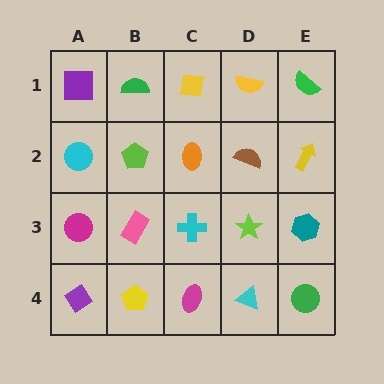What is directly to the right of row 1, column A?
A green semicircle.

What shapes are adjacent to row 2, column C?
A yellow square (row 1, column C), a cyan cross (row 3, column C), a lime pentagon (row 2, column B), a brown semicircle (row 2, column D).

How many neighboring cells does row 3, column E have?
3.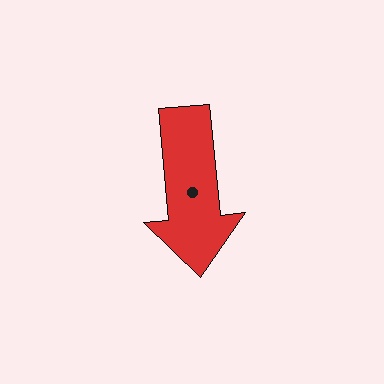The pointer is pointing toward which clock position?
Roughly 6 o'clock.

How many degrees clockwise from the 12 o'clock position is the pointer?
Approximately 175 degrees.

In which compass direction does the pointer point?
South.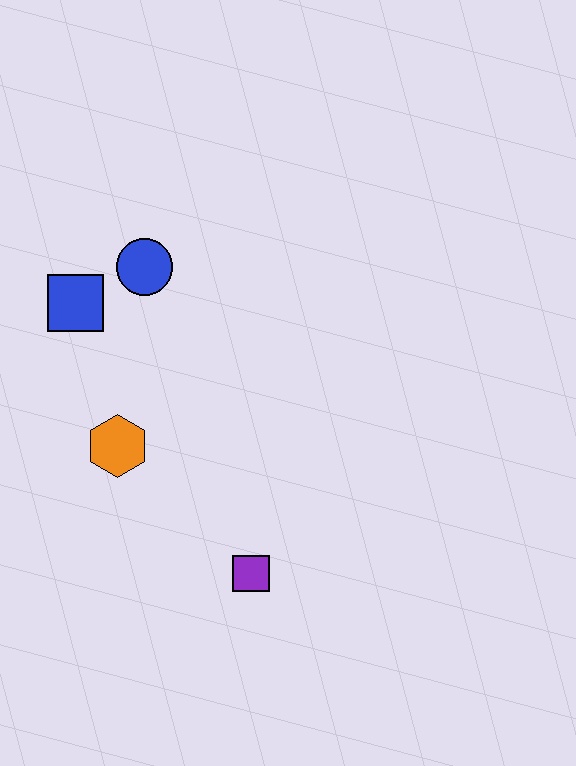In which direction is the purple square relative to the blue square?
The purple square is below the blue square.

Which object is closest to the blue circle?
The blue square is closest to the blue circle.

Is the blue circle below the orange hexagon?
No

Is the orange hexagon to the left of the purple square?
Yes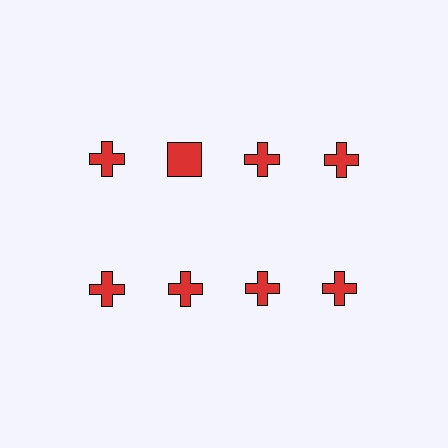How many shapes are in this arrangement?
There are 8 shapes arranged in a grid pattern.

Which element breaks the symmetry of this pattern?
The red square in the top row, second from left column breaks the symmetry. All other shapes are red crosses.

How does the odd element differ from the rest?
It has a different shape: square instead of cross.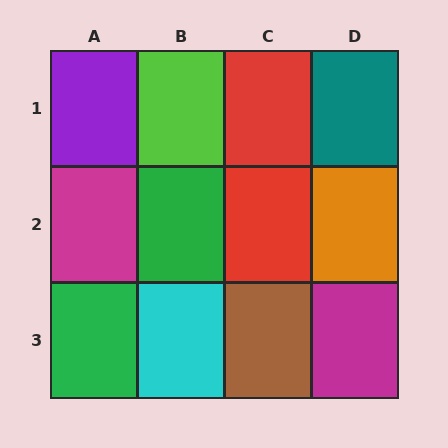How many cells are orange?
1 cell is orange.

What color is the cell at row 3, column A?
Green.